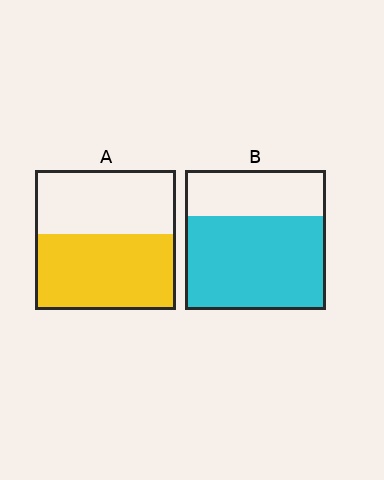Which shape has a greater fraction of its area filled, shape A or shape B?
Shape B.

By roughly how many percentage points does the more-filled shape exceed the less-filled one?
By roughly 15 percentage points (B over A).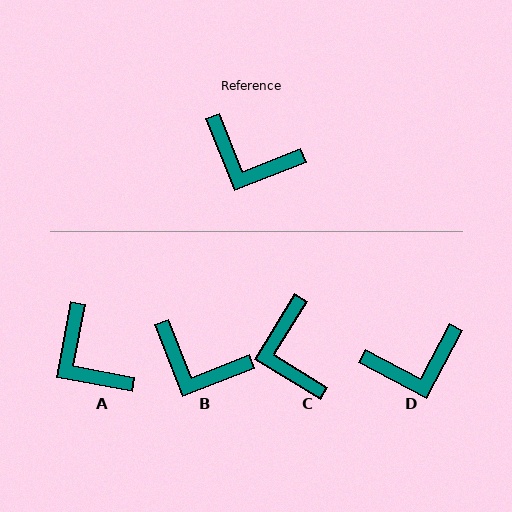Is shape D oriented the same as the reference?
No, it is off by about 41 degrees.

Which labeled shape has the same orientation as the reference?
B.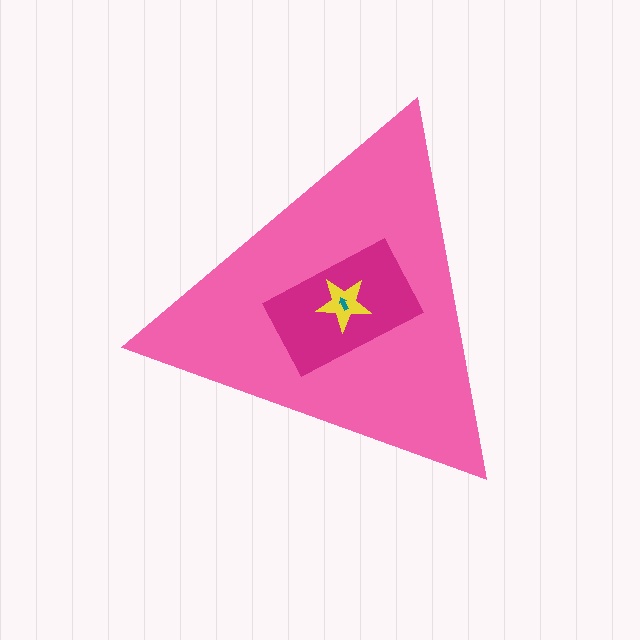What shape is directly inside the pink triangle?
The magenta rectangle.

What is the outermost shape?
The pink triangle.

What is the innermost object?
The teal arrow.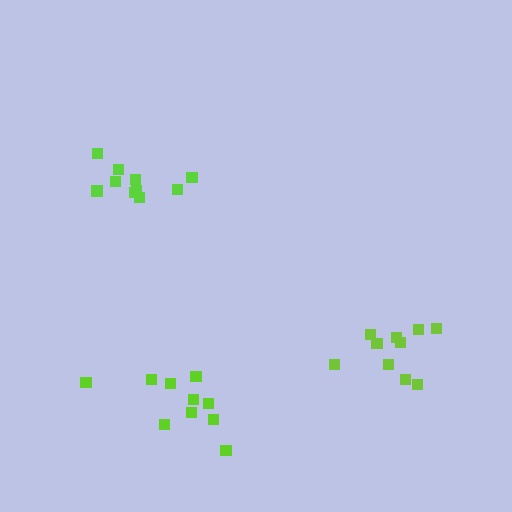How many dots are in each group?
Group 1: 10 dots, Group 2: 10 dots, Group 3: 10 dots (30 total).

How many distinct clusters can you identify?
There are 3 distinct clusters.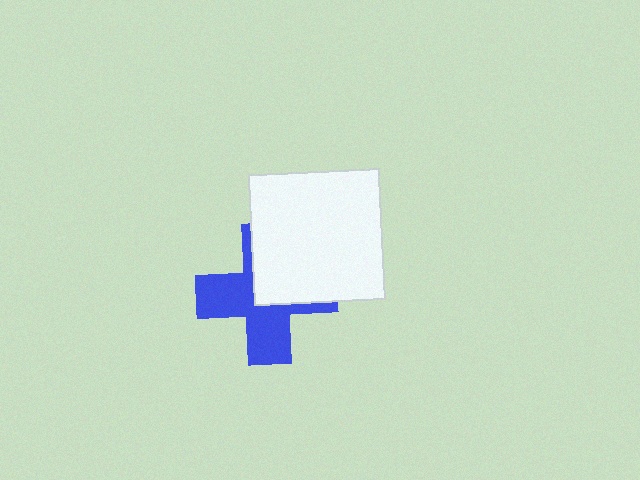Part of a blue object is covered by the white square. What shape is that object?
It is a cross.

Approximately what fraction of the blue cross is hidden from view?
Roughly 43% of the blue cross is hidden behind the white square.